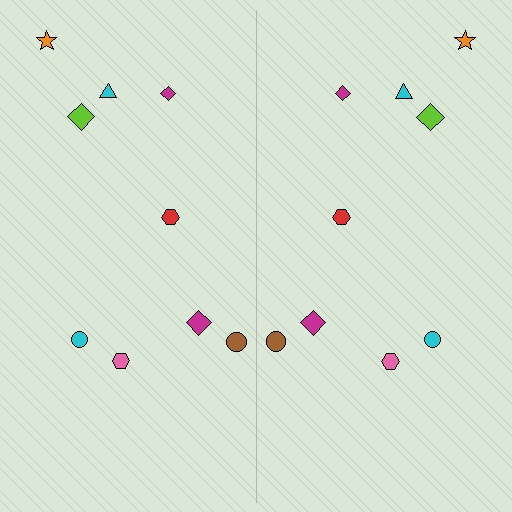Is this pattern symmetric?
Yes, this pattern has bilateral (reflection) symmetry.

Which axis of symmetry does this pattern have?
The pattern has a vertical axis of symmetry running through the center of the image.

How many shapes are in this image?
There are 18 shapes in this image.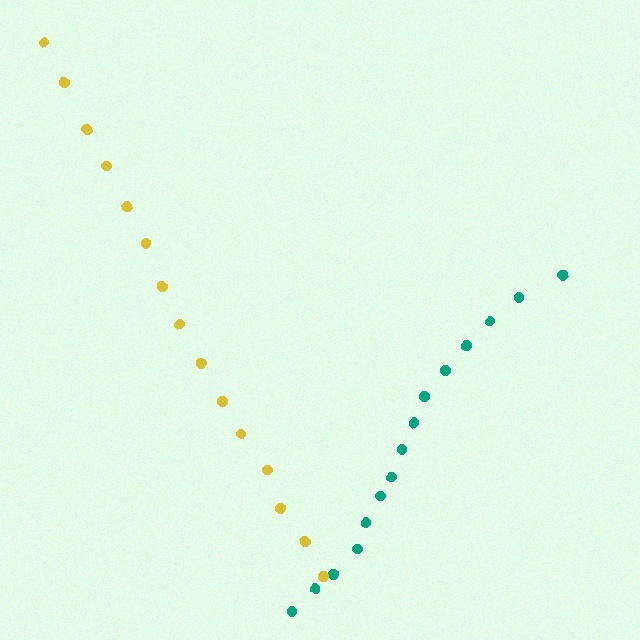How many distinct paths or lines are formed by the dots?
There are 2 distinct paths.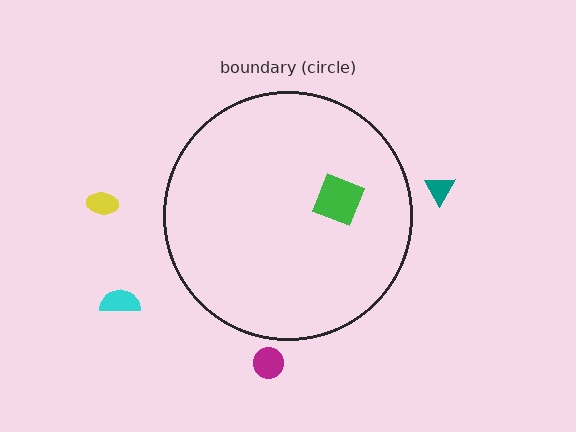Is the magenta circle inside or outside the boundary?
Outside.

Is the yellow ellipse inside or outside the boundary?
Outside.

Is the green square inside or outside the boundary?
Inside.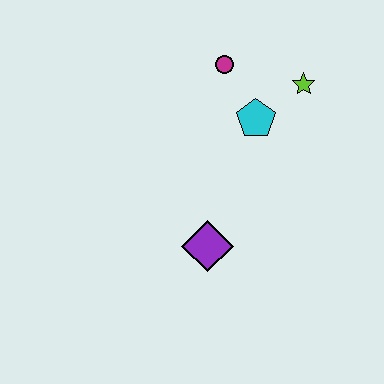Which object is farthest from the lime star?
The purple diamond is farthest from the lime star.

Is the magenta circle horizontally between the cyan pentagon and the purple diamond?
Yes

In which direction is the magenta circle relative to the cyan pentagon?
The magenta circle is above the cyan pentagon.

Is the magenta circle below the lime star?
No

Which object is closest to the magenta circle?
The cyan pentagon is closest to the magenta circle.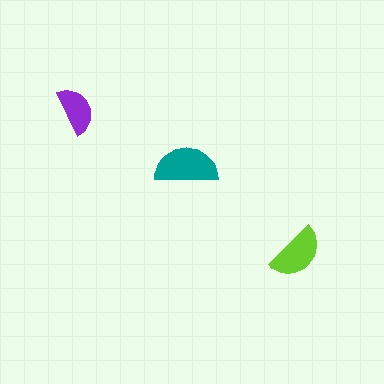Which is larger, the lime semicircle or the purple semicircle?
The lime one.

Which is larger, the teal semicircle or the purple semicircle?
The teal one.